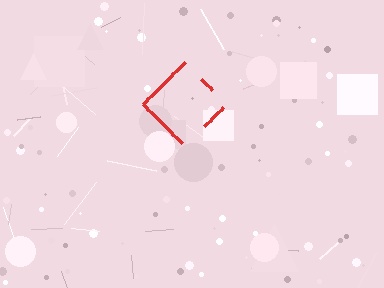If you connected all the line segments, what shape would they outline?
They would outline a diamond.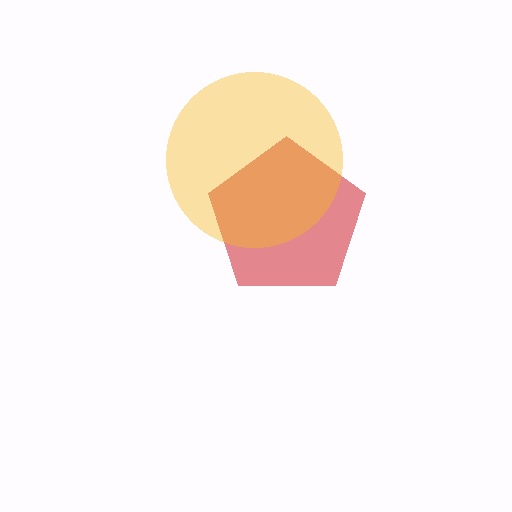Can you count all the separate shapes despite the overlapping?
Yes, there are 2 separate shapes.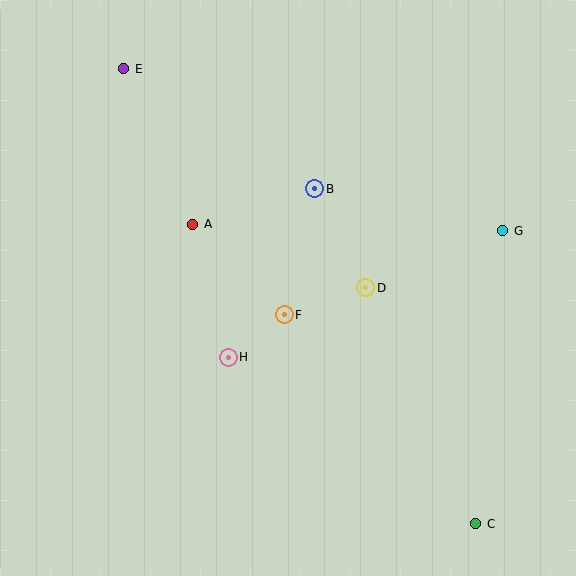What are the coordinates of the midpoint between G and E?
The midpoint between G and E is at (313, 150).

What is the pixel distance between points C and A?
The distance between C and A is 412 pixels.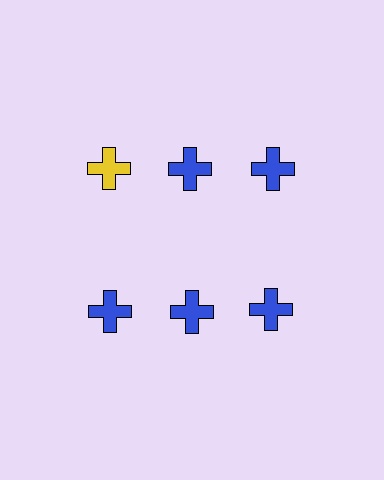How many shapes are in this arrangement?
There are 6 shapes arranged in a grid pattern.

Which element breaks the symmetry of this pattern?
The yellow cross in the top row, leftmost column breaks the symmetry. All other shapes are blue crosses.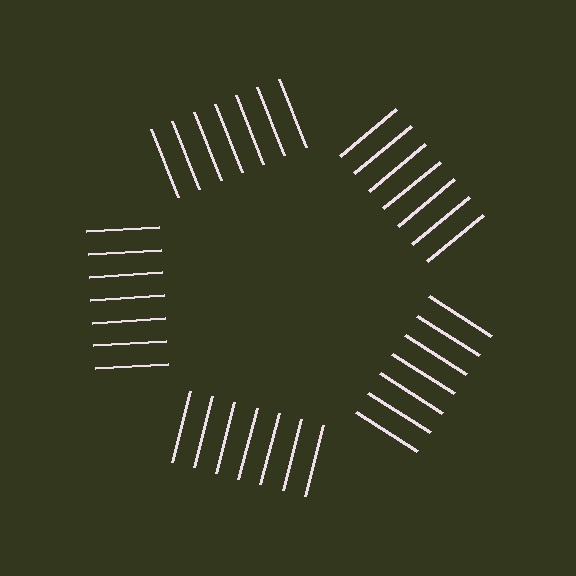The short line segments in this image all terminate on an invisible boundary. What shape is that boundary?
An illusory pentagon — the line segments terminate on its edges but no continuous stroke is drawn.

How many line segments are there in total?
35 — 7 along each of the 5 edges.